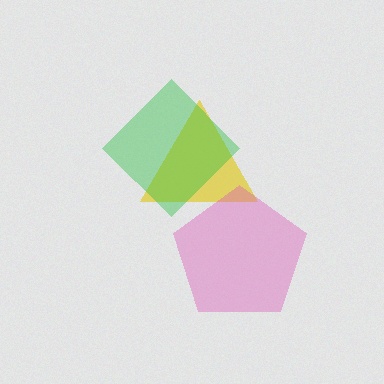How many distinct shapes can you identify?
There are 3 distinct shapes: a yellow triangle, a pink pentagon, a green diamond.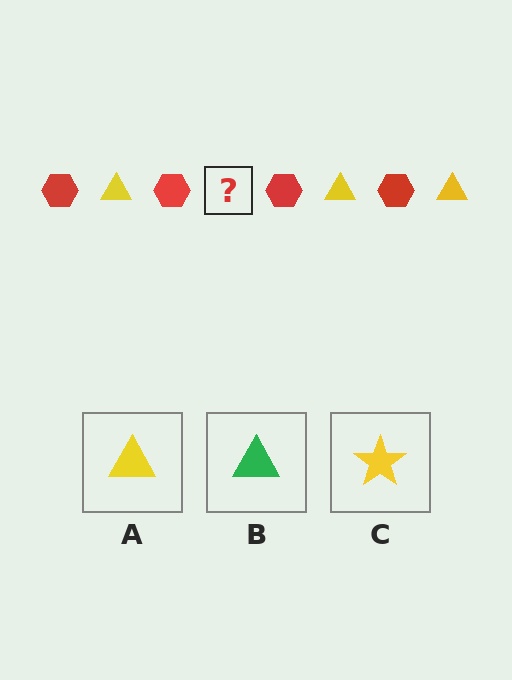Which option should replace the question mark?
Option A.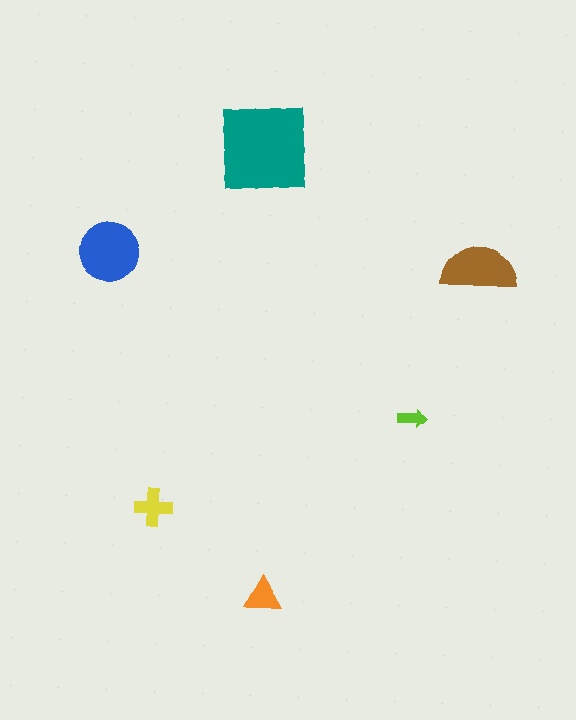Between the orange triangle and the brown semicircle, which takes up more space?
The brown semicircle.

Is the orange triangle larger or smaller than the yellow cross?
Smaller.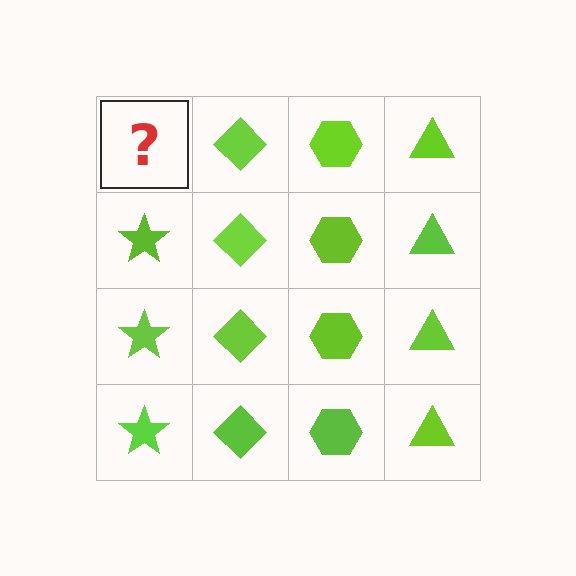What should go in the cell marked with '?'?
The missing cell should contain a lime star.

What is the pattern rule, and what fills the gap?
The rule is that each column has a consistent shape. The gap should be filled with a lime star.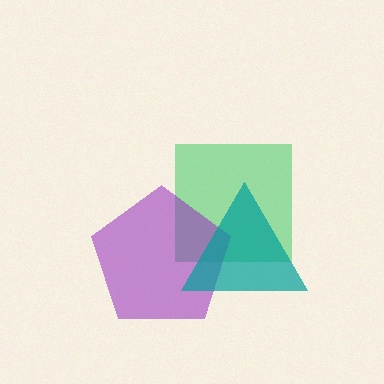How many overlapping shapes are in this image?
There are 3 overlapping shapes in the image.